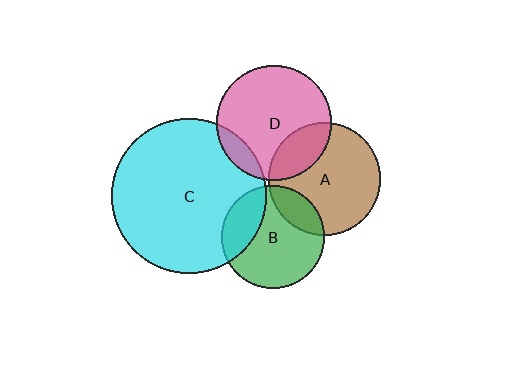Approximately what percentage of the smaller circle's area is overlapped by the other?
Approximately 20%.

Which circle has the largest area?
Circle C (cyan).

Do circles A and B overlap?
Yes.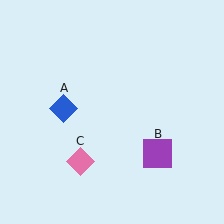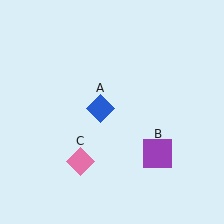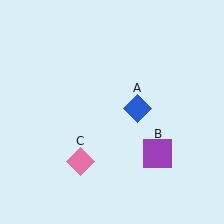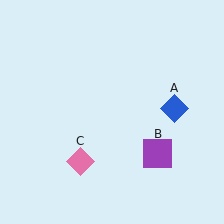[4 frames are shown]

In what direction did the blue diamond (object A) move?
The blue diamond (object A) moved right.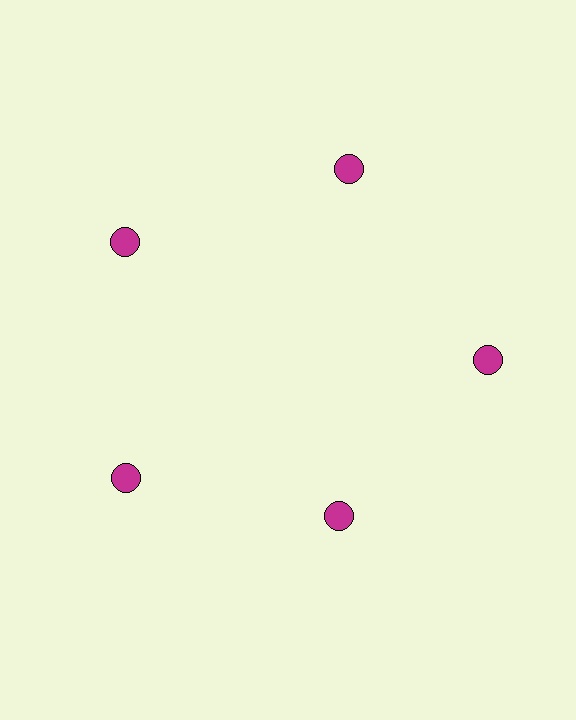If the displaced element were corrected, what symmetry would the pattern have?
It would have 5-fold rotational symmetry — the pattern would map onto itself every 72 degrees.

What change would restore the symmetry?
The symmetry would be restored by moving it outward, back onto the ring so that all 5 circles sit at equal angles and equal distance from the center.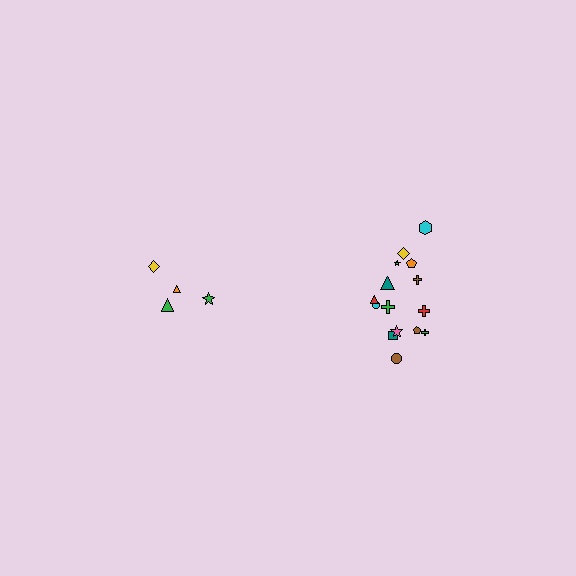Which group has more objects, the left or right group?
The right group.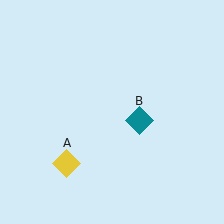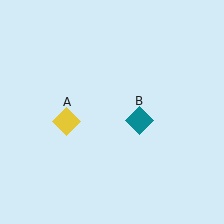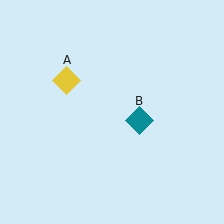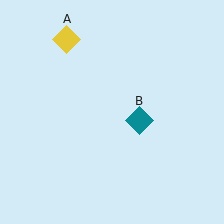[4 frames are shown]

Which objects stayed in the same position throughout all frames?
Teal diamond (object B) remained stationary.